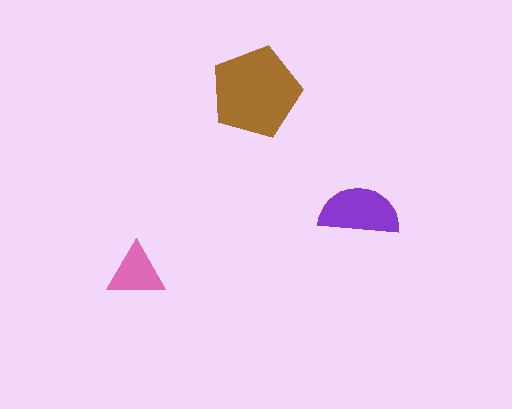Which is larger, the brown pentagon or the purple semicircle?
The brown pentagon.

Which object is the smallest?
The pink triangle.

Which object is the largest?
The brown pentagon.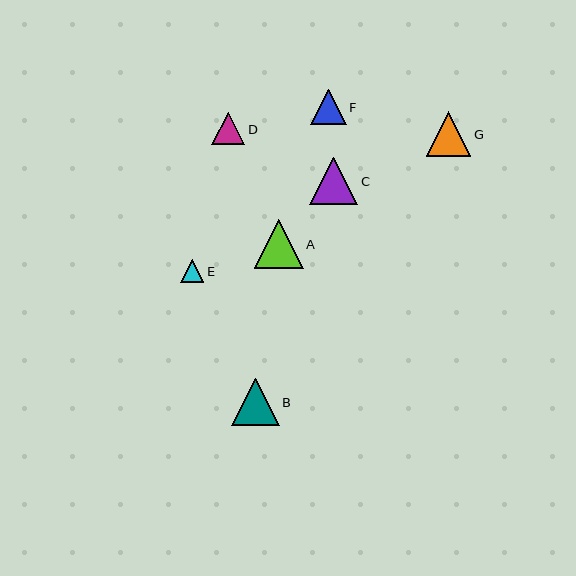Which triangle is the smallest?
Triangle E is the smallest with a size of approximately 23 pixels.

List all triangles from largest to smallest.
From largest to smallest: A, C, B, G, F, D, E.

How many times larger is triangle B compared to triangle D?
Triangle B is approximately 1.4 times the size of triangle D.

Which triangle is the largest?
Triangle A is the largest with a size of approximately 49 pixels.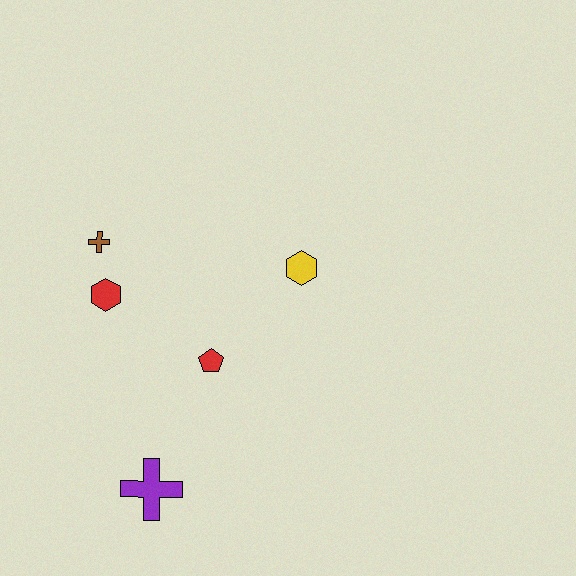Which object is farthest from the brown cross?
The purple cross is farthest from the brown cross.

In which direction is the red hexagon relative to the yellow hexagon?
The red hexagon is to the left of the yellow hexagon.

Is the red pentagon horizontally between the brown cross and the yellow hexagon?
Yes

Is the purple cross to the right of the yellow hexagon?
No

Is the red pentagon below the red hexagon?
Yes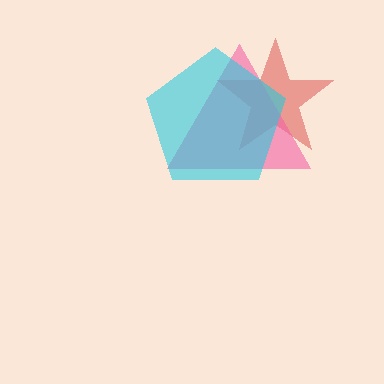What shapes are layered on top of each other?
The layered shapes are: a red star, a pink triangle, a cyan pentagon.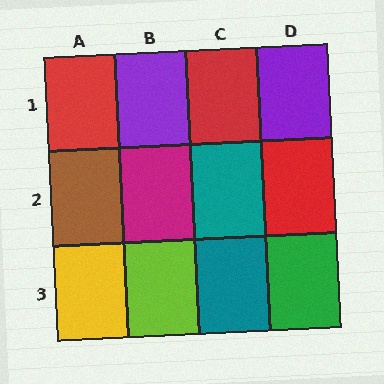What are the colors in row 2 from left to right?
Brown, magenta, teal, red.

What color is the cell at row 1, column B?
Purple.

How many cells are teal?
2 cells are teal.